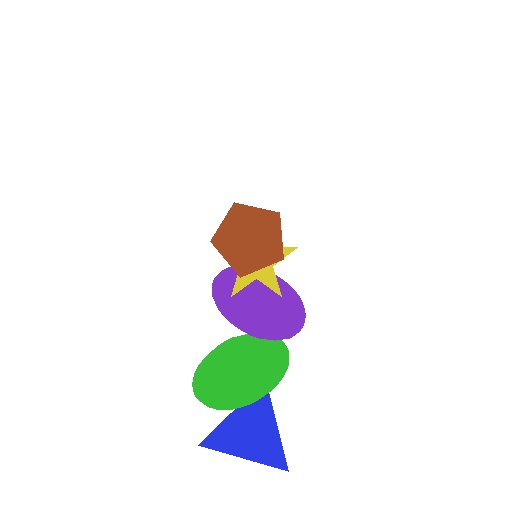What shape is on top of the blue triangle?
The green ellipse is on top of the blue triangle.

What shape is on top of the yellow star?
The brown pentagon is on top of the yellow star.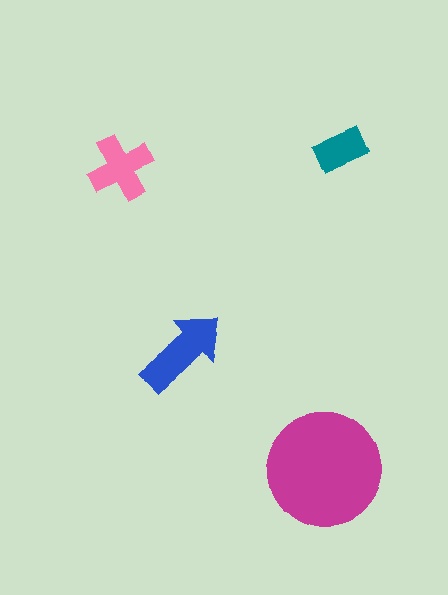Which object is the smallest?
The teal rectangle.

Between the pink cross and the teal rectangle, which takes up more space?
The pink cross.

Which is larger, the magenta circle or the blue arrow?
The magenta circle.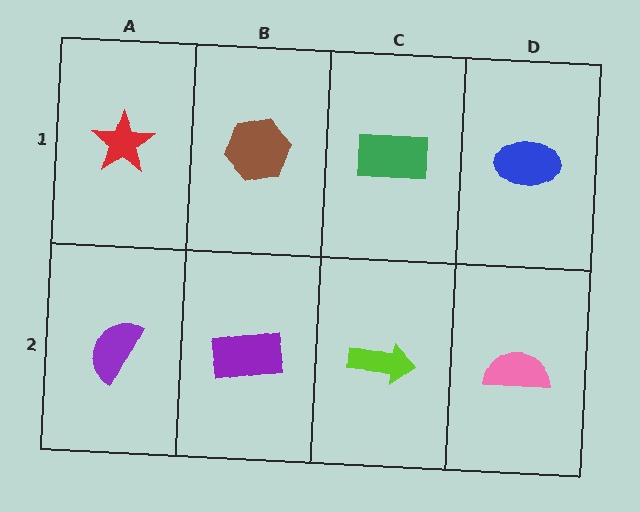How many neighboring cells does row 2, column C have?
3.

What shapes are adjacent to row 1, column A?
A purple semicircle (row 2, column A), a brown hexagon (row 1, column B).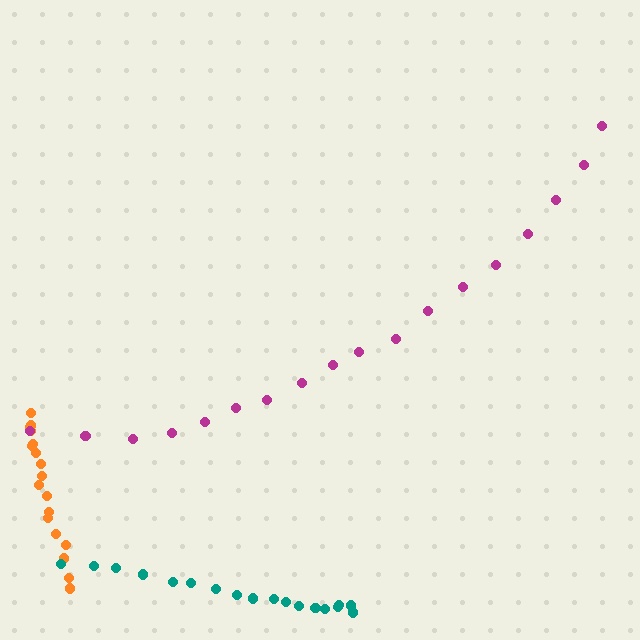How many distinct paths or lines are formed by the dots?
There are 3 distinct paths.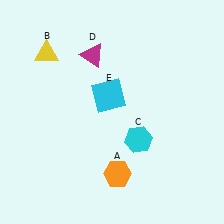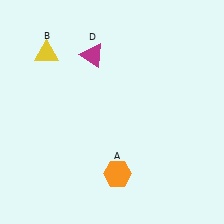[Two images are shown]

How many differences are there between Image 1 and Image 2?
There are 2 differences between the two images.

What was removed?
The cyan square (E), the cyan hexagon (C) were removed in Image 2.